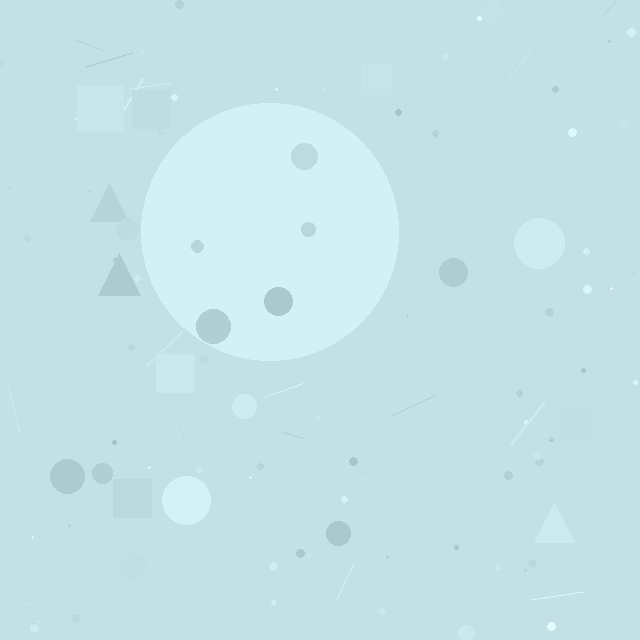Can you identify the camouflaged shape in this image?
The camouflaged shape is a circle.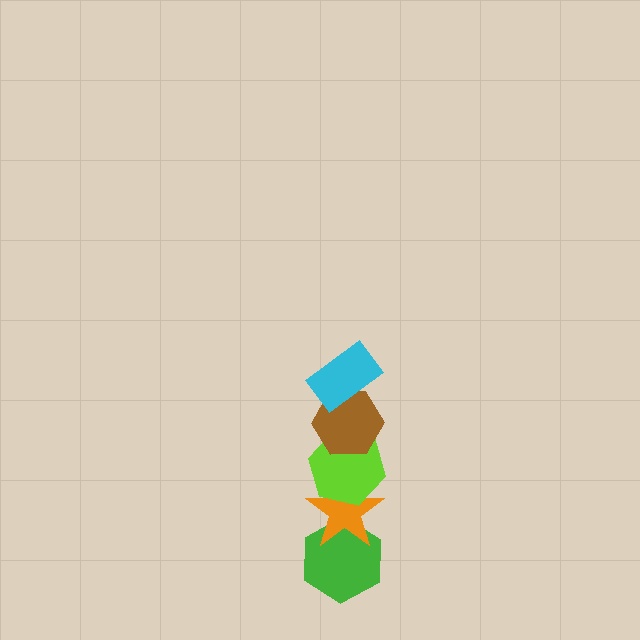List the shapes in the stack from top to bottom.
From top to bottom: the cyan rectangle, the brown hexagon, the lime hexagon, the orange star, the green hexagon.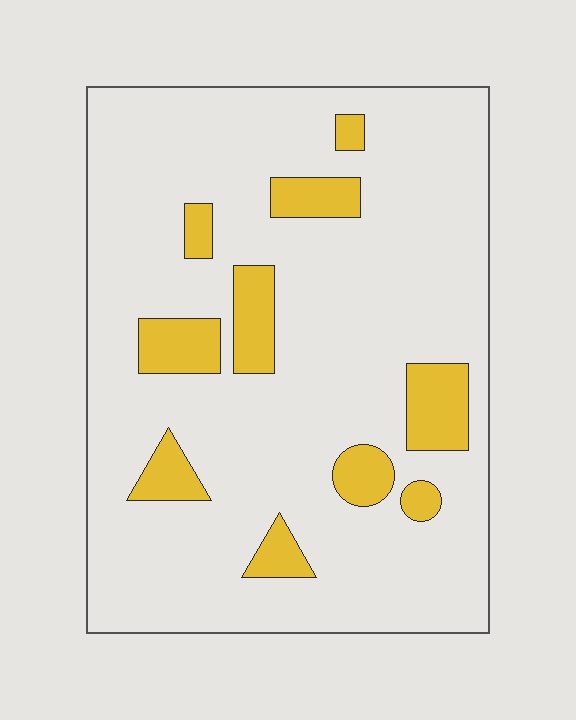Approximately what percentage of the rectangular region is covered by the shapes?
Approximately 15%.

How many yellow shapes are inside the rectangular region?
10.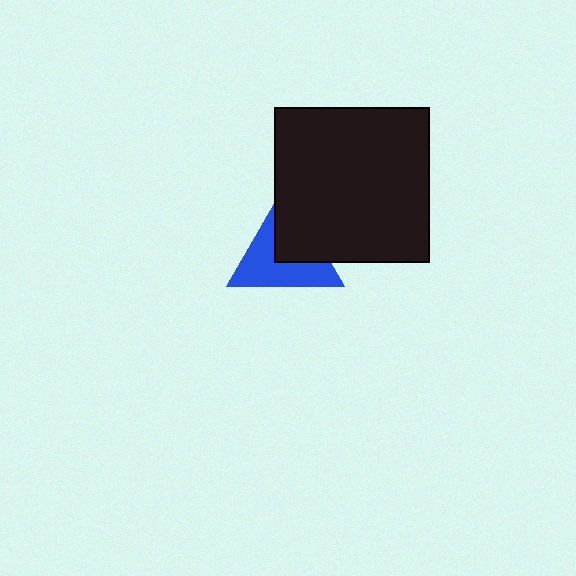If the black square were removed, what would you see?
You would see the complete blue triangle.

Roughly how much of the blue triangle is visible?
About half of it is visible (roughly 57%).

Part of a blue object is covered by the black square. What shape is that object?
It is a triangle.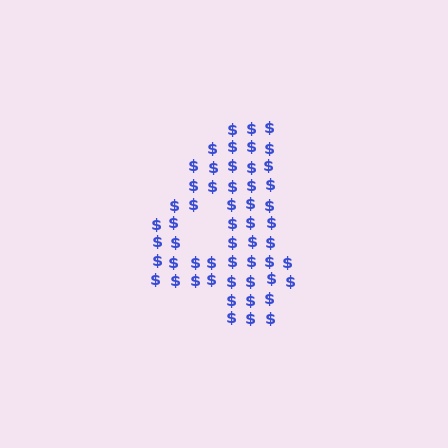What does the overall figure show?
The overall figure shows the digit 4.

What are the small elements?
The small elements are dollar signs.